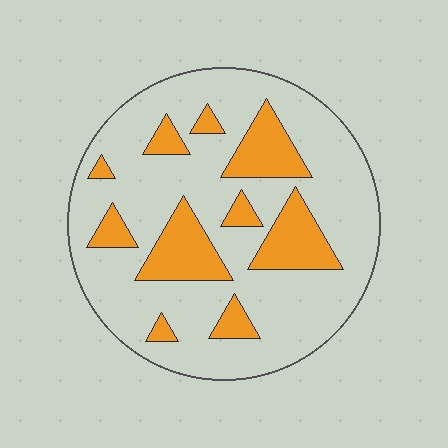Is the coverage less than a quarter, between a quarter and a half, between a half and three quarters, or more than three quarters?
Less than a quarter.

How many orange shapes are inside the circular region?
10.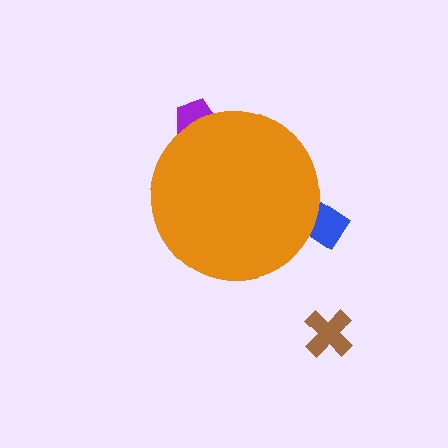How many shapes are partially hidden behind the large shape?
2 shapes are partially hidden.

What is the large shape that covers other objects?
An orange circle.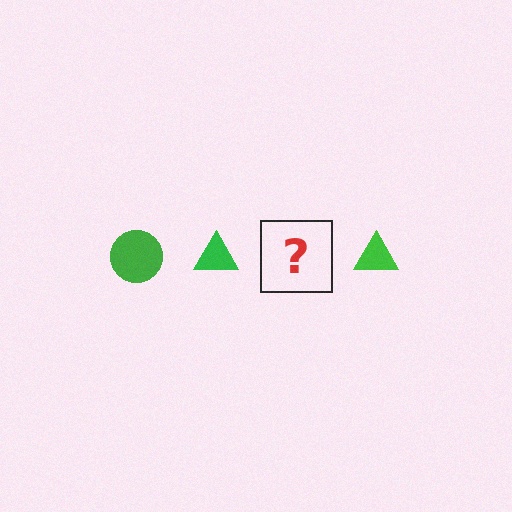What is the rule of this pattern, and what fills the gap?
The rule is that the pattern cycles through circle, triangle shapes in green. The gap should be filled with a green circle.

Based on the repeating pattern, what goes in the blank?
The blank should be a green circle.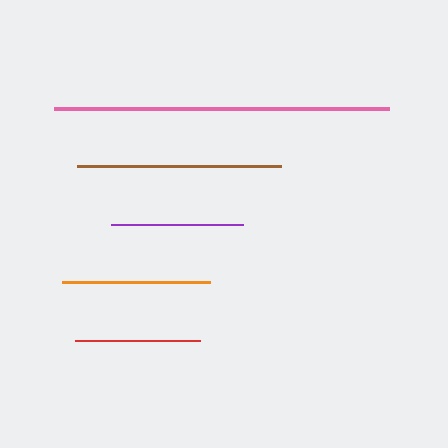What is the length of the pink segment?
The pink segment is approximately 335 pixels long.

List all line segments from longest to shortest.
From longest to shortest: pink, brown, orange, purple, red.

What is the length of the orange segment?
The orange segment is approximately 149 pixels long.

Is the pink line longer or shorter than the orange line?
The pink line is longer than the orange line.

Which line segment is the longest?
The pink line is the longest at approximately 335 pixels.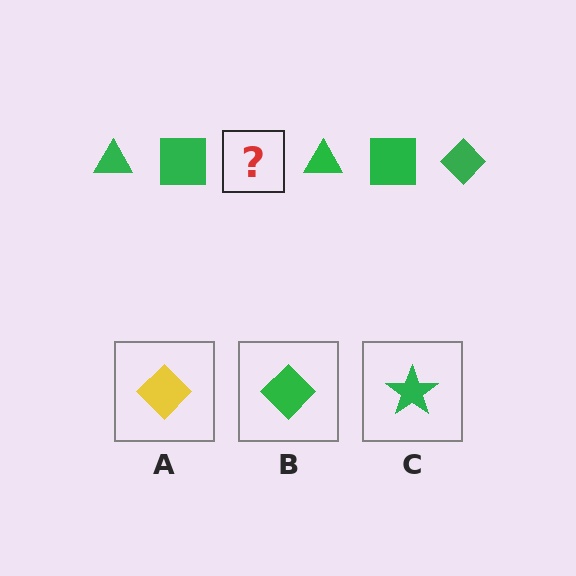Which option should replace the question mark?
Option B.